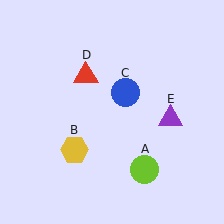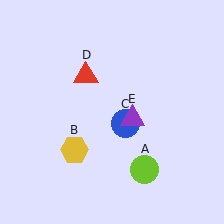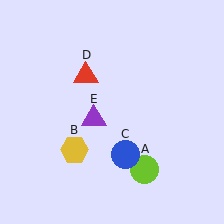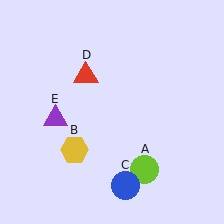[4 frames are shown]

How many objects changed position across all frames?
2 objects changed position: blue circle (object C), purple triangle (object E).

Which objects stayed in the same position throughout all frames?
Lime circle (object A) and yellow hexagon (object B) and red triangle (object D) remained stationary.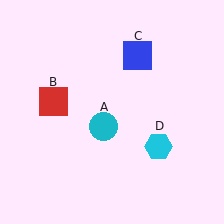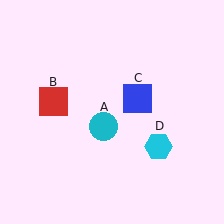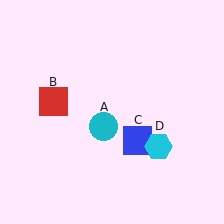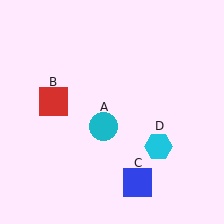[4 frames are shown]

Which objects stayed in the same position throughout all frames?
Cyan circle (object A) and red square (object B) and cyan hexagon (object D) remained stationary.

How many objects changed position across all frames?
1 object changed position: blue square (object C).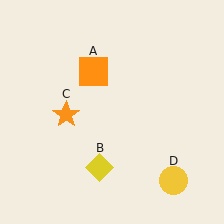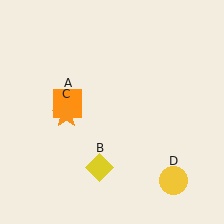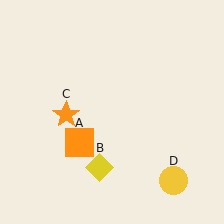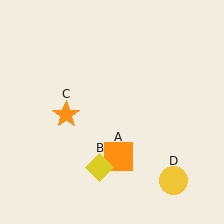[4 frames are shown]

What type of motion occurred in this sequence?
The orange square (object A) rotated counterclockwise around the center of the scene.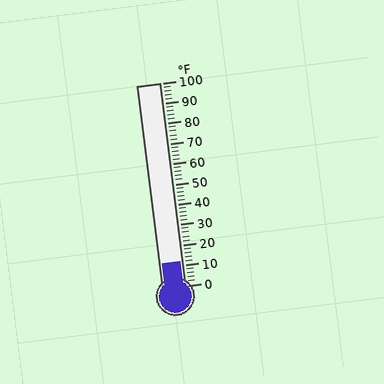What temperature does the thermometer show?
The thermometer shows approximately 12°F.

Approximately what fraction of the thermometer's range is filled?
The thermometer is filled to approximately 10% of its range.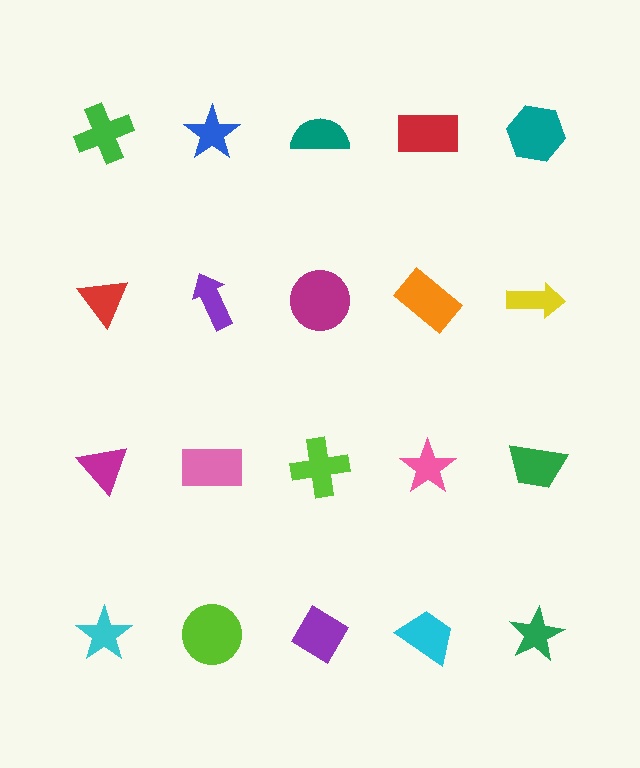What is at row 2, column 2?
A purple arrow.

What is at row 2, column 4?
An orange rectangle.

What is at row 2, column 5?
A yellow arrow.